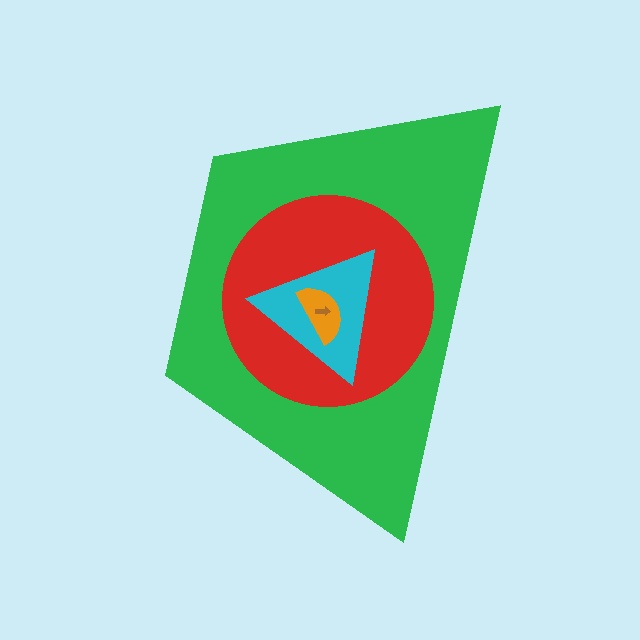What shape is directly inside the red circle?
The cyan triangle.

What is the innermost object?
The brown arrow.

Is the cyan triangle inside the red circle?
Yes.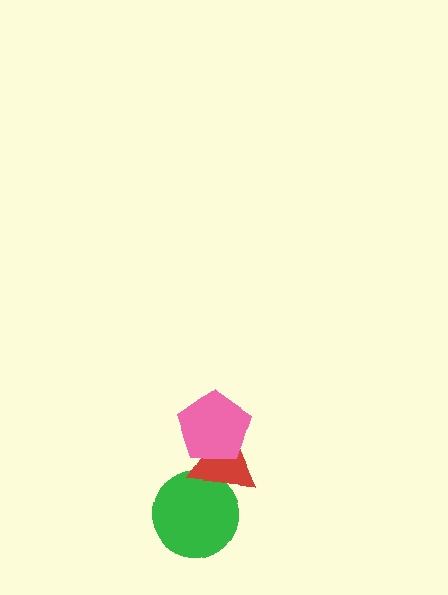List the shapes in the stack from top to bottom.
From top to bottom: the pink pentagon, the red triangle, the green circle.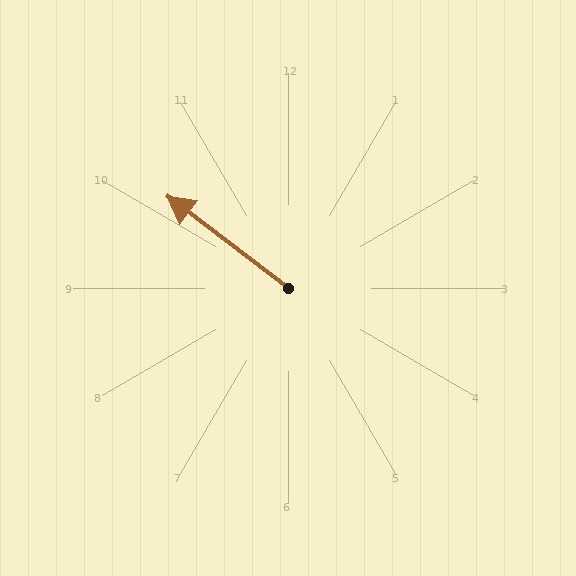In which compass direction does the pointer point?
Northwest.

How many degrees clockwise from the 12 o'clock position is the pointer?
Approximately 307 degrees.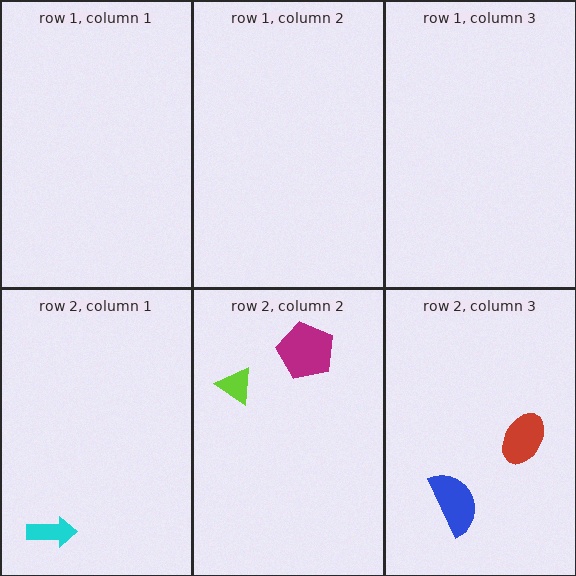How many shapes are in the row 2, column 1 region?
1.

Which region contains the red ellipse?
The row 2, column 3 region.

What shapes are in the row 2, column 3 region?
The red ellipse, the blue semicircle.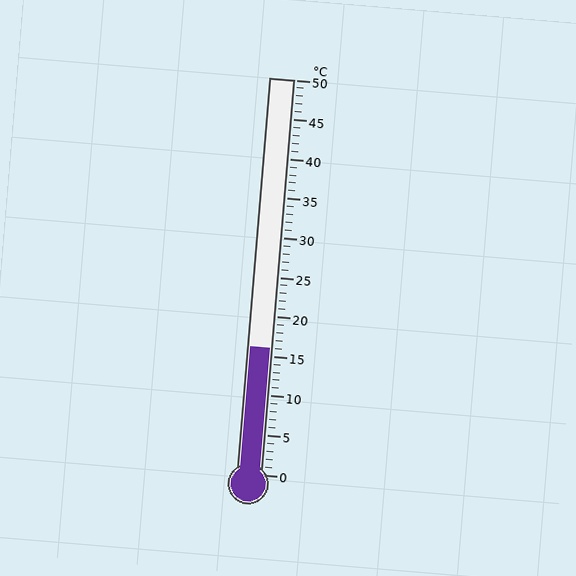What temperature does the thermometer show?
The thermometer shows approximately 16°C.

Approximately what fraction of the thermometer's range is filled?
The thermometer is filled to approximately 30% of its range.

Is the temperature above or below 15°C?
The temperature is above 15°C.